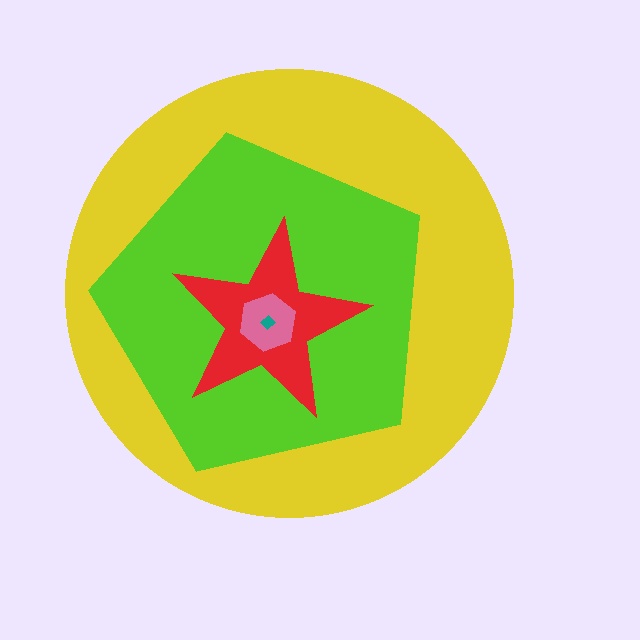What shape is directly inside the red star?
The pink hexagon.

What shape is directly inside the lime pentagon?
The red star.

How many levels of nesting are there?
5.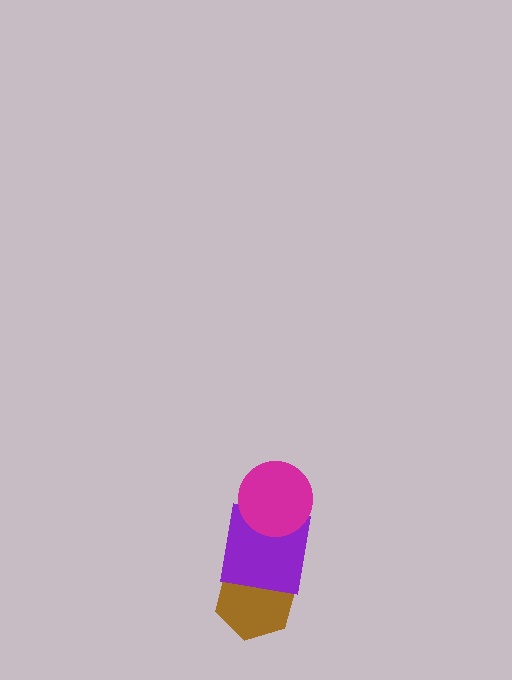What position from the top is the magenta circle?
The magenta circle is 1st from the top.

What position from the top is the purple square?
The purple square is 2nd from the top.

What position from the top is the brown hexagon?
The brown hexagon is 3rd from the top.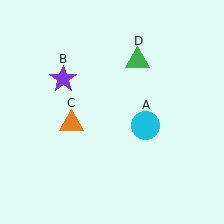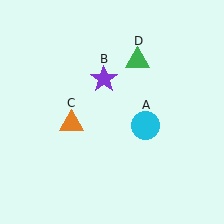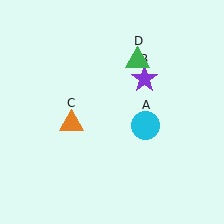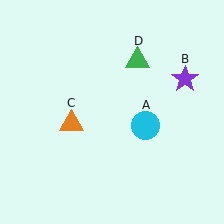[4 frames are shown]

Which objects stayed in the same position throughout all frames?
Cyan circle (object A) and orange triangle (object C) and green triangle (object D) remained stationary.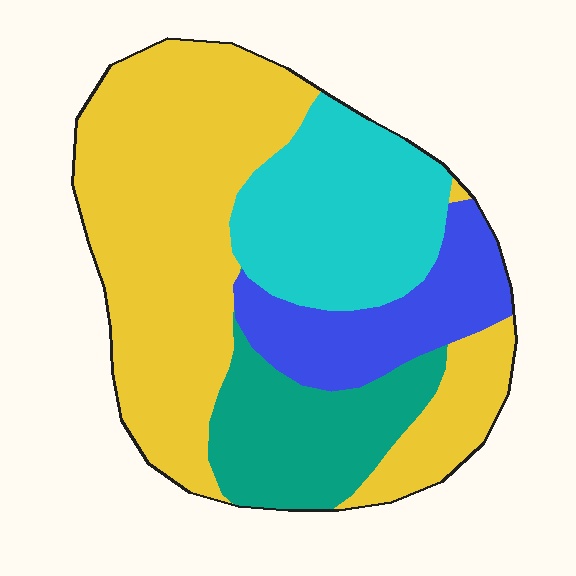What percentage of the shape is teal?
Teal covers 16% of the shape.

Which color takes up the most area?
Yellow, at roughly 50%.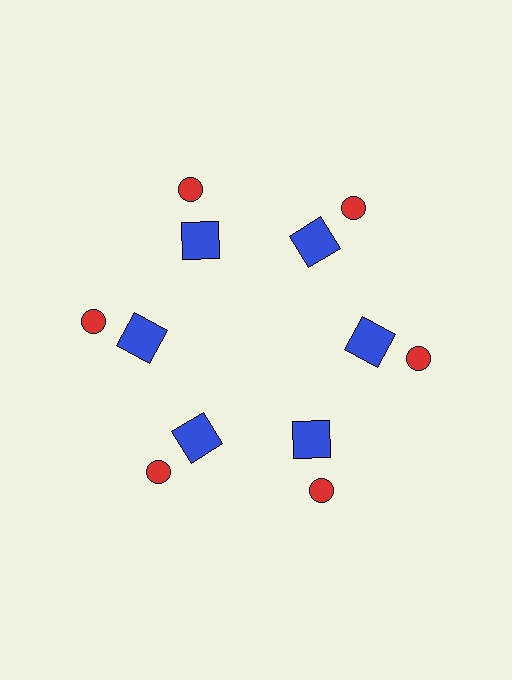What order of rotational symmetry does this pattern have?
This pattern has 6-fold rotational symmetry.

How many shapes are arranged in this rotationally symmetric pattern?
There are 12 shapes, arranged in 6 groups of 2.